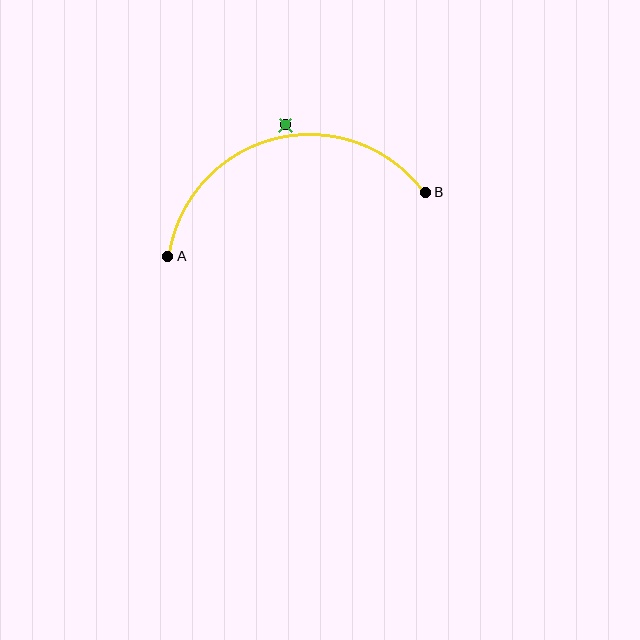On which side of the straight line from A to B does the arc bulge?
The arc bulges above the straight line connecting A and B.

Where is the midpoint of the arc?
The arc midpoint is the point on the curve farthest from the straight line joining A and B. It sits above that line.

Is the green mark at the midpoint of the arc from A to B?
No — the green mark does not lie on the arc at all. It sits slightly outside the curve.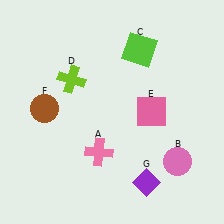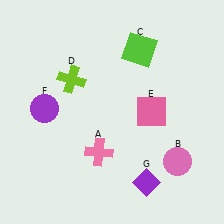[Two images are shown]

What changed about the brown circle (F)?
In Image 1, F is brown. In Image 2, it changed to purple.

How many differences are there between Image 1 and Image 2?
There is 1 difference between the two images.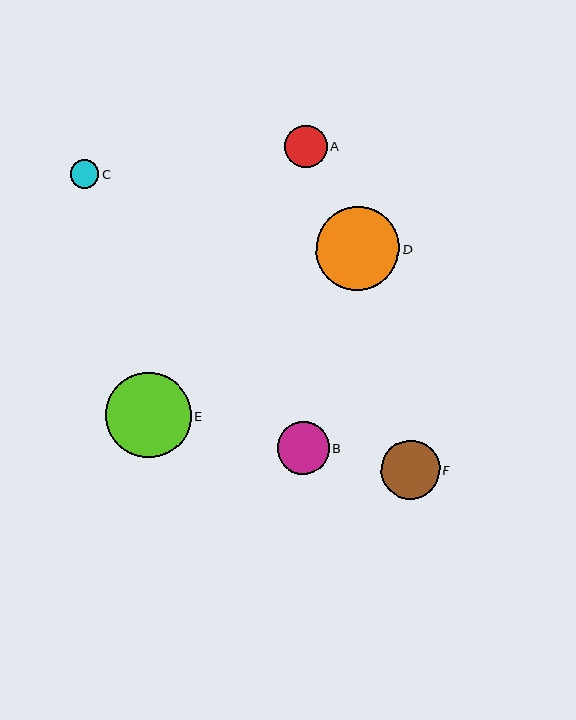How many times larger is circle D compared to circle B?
Circle D is approximately 1.6 times the size of circle B.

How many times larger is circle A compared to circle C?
Circle A is approximately 1.5 times the size of circle C.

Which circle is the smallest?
Circle C is the smallest with a size of approximately 28 pixels.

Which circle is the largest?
Circle E is the largest with a size of approximately 86 pixels.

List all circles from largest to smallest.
From largest to smallest: E, D, F, B, A, C.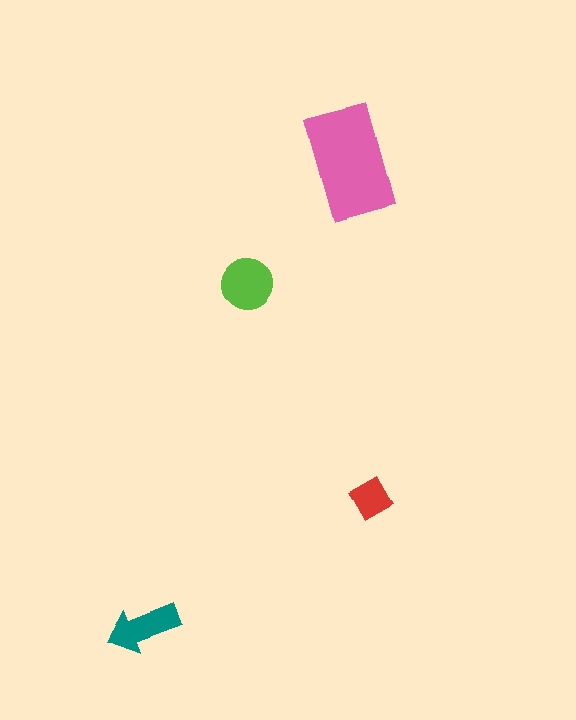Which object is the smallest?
The red square.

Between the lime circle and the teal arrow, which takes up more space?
The lime circle.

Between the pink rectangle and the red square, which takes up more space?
The pink rectangle.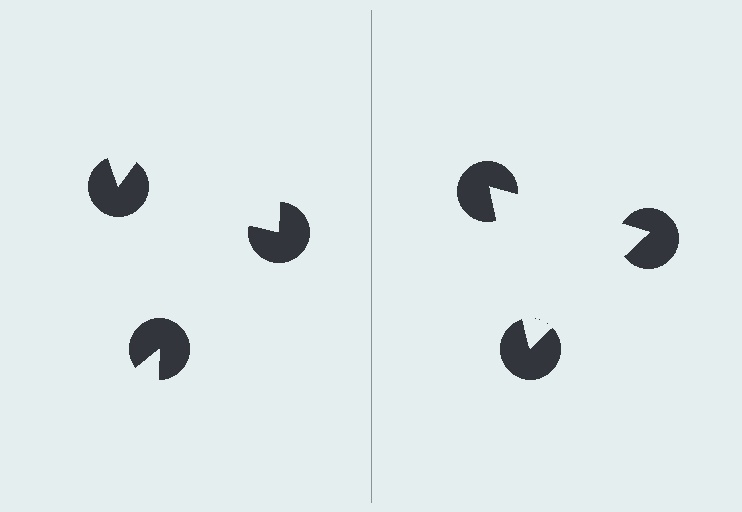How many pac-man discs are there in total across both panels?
6 — 3 on each side.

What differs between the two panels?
The pac-man discs are positioned identically on both sides; only the wedge orientations differ. On the right they align to a triangle; on the left they are misaligned.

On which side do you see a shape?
An illusory triangle appears on the right side. On the left side the wedge cuts are rotated, so no coherent shape forms.